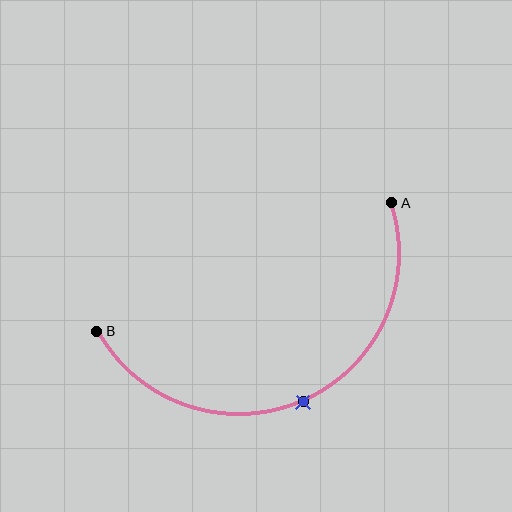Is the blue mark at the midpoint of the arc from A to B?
Yes. The blue mark lies on the arc at equal arc-length from both A and B — it is the arc midpoint.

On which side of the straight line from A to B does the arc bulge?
The arc bulges below the straight line connecting A and B.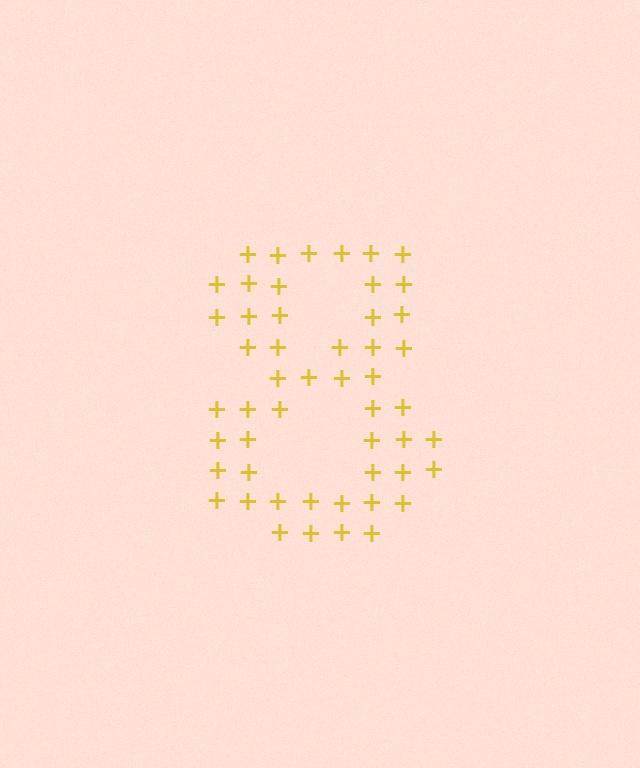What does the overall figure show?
The overall figure shows the digit 8.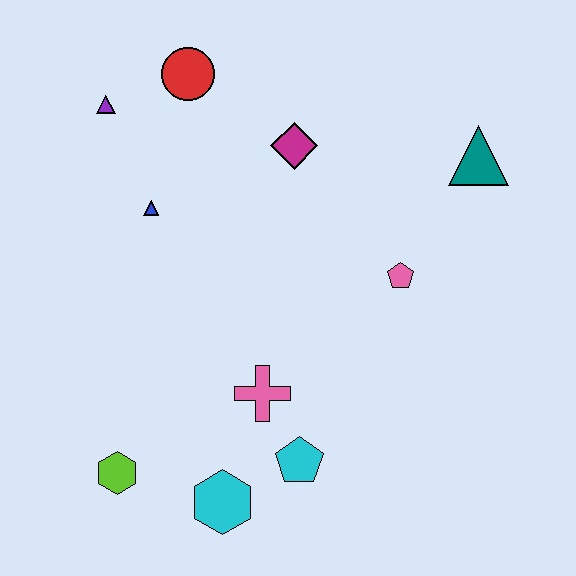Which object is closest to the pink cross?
The cyan pentagon is closest to the pink cross.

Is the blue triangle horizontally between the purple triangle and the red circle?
Yes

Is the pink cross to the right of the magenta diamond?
No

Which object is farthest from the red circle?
The cyan hexagon is farthest from the red circle.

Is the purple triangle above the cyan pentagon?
Yes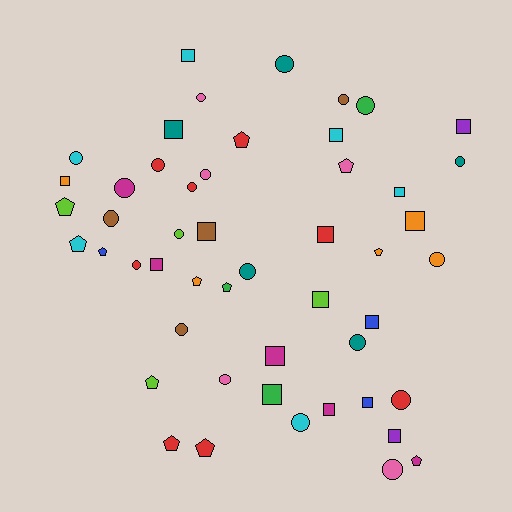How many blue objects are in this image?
There are 3 blue objects.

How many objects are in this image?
There are 50 objects.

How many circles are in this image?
There are 21 circles.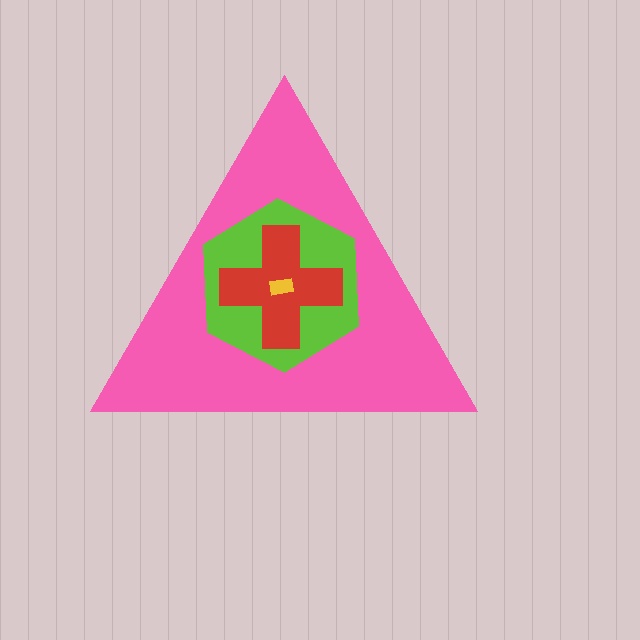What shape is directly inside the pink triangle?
The lime hexagon.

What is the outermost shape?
The pink triangle.